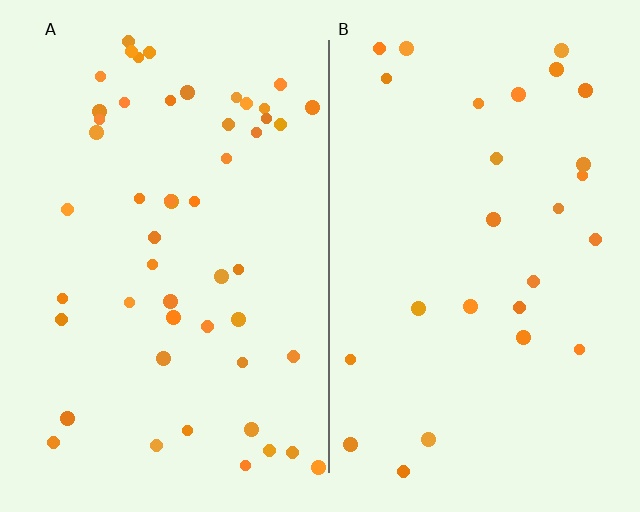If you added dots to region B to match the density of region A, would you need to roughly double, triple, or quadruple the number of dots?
Approximately double.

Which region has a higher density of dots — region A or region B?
A (the left).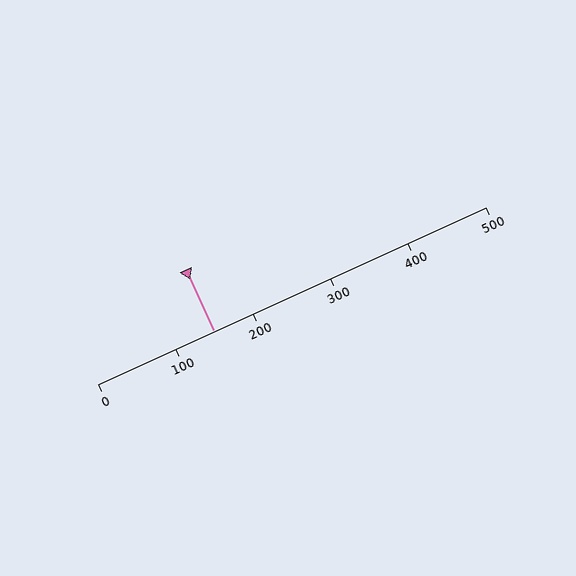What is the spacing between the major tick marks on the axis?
The major ticks are spaced 100 apart.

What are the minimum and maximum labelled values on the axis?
The axis runs from 0 to 500.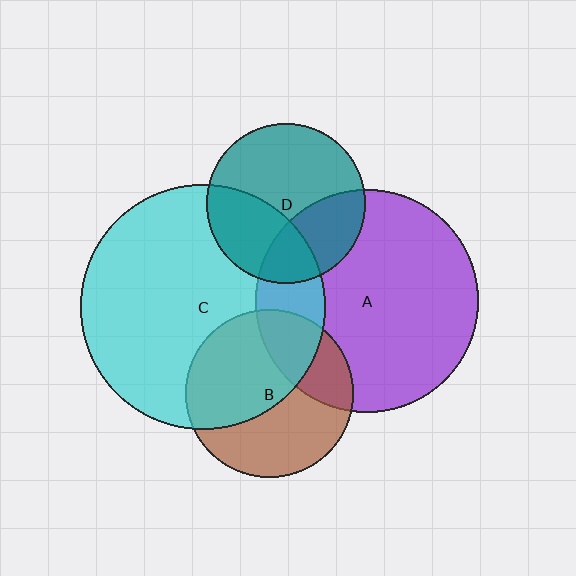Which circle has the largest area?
Circle C (cyan).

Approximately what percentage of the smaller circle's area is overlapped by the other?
Approximately 30%.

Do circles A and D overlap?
Yes.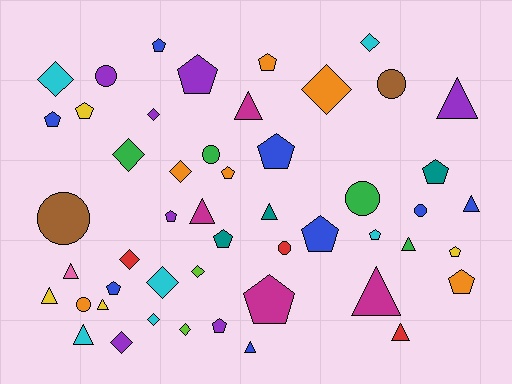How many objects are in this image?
There are 50 objects.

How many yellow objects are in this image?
There are 4 yellow objects.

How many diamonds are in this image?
There are 12 diamonds.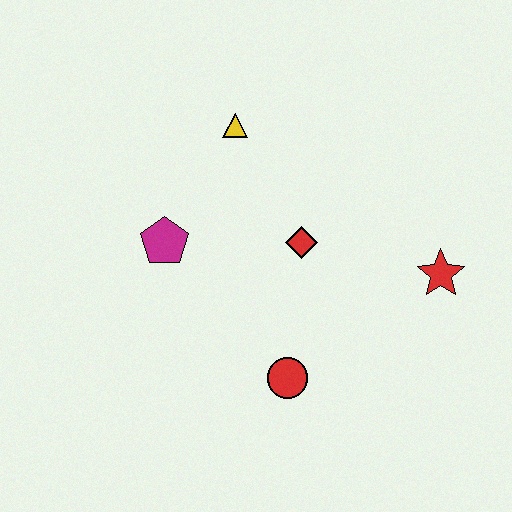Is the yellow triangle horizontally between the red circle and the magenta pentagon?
Yes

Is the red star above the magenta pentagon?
No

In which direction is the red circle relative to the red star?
The red circle is to the left of the red star.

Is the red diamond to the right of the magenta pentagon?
Yes